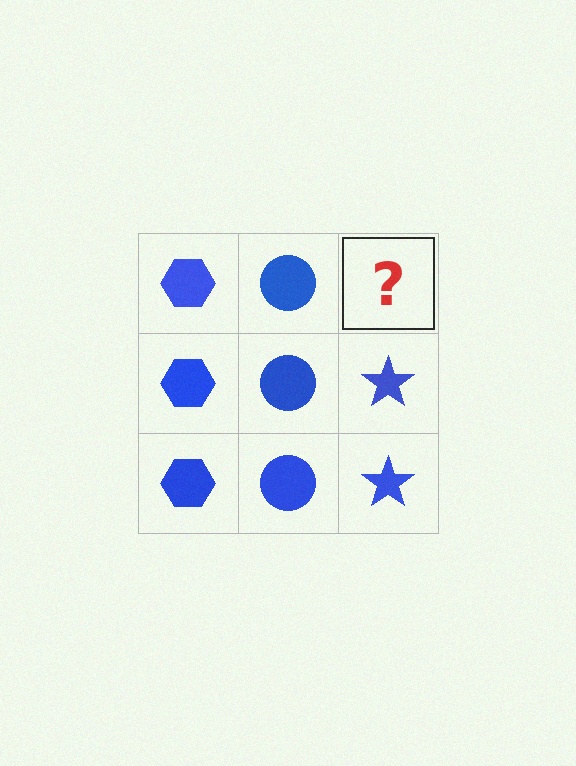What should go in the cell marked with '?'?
The missing cell should contain a blue star.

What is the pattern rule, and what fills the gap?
The rule is that each column has a consistent shape. The gap should be filled with a blue star.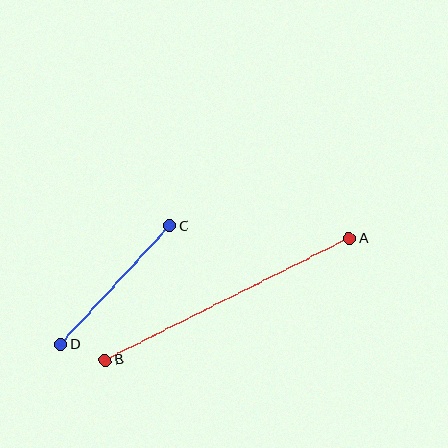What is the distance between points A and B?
The distance is approximately 273 pixels.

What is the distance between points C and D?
The distance is approximately 161 pixels.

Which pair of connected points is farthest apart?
Points A and B are farthest apart.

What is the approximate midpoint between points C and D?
The midpoint is at approximately (115, 285) pixels.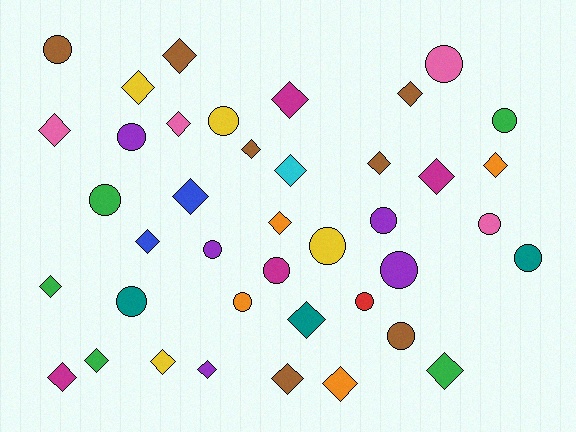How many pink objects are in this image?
There are 4 pink objects.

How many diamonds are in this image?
There are 23 diamonds.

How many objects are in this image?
There are 40 objects.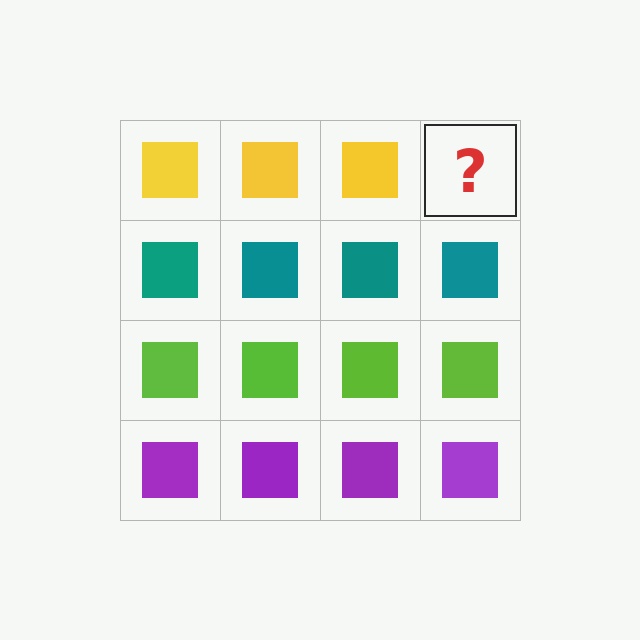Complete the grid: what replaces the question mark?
The question mark should be replaced with a yellow square.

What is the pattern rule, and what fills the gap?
The rule is that each row has a consistent color. The gap should be filled with a yellow square.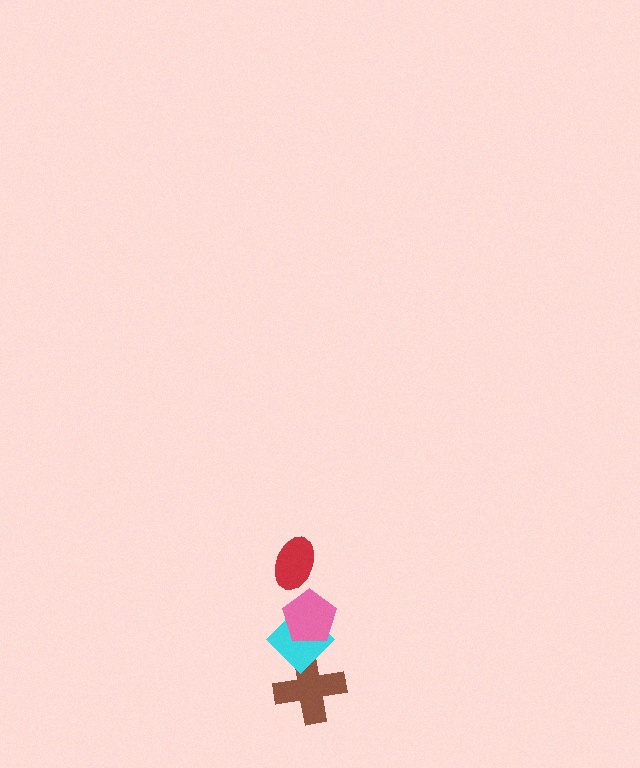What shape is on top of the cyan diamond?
The pink pentagon is on top of the cyan diamond.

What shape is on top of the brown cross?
The cyan diamond is on top of the brown cross.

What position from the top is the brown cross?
The brown cross is 4th from the top.